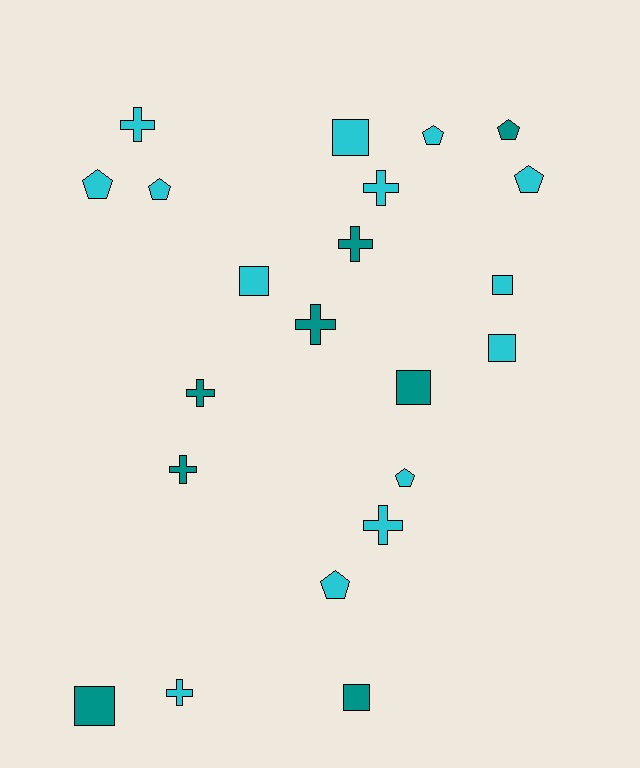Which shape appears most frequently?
Cross, with 8 objects.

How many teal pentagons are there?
There is 1 teal pentagon.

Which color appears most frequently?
Cyan, with 14 objects.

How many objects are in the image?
There are 22 objects.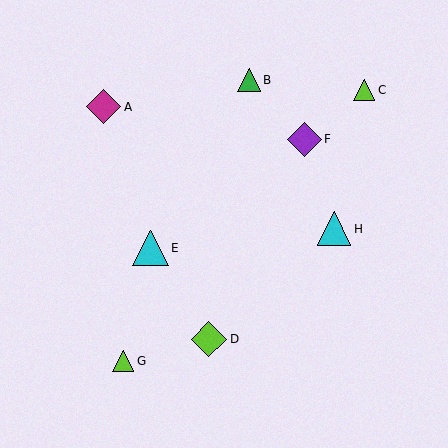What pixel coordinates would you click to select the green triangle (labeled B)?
Click at (249, 80) to select the green triangle B.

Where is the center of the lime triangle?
The center of the lime triangle is at (123, 361).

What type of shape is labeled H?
Shape H is a cyan triangle.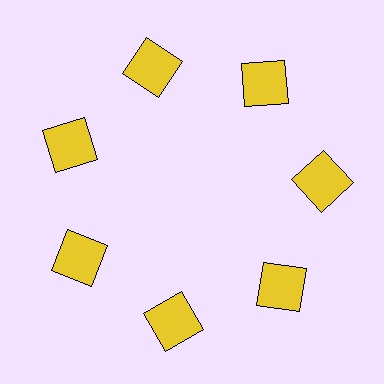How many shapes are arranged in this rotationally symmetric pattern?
There are 7 shapes, arranged in 7 groups of 1.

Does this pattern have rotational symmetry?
Yes, this pattern has 7-fold rotational symmetry. It looks the same after rotating 51 degrees around the center.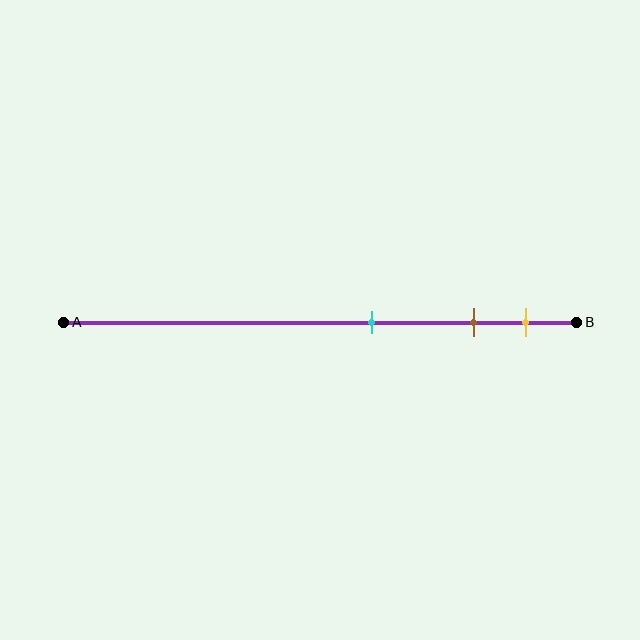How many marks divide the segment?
There are 3 marks dividing the segment.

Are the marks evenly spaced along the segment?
No, the marks are not evenly spaced.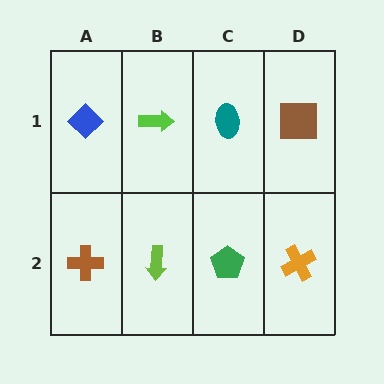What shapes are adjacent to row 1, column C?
A green pentagon (row 2, column C), a lime arrow (row 1, column B), a brown square (row 1, column D).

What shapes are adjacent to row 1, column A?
A brown cross (row 2, column A), a lime arrow (row 1, column B).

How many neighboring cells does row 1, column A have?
2.